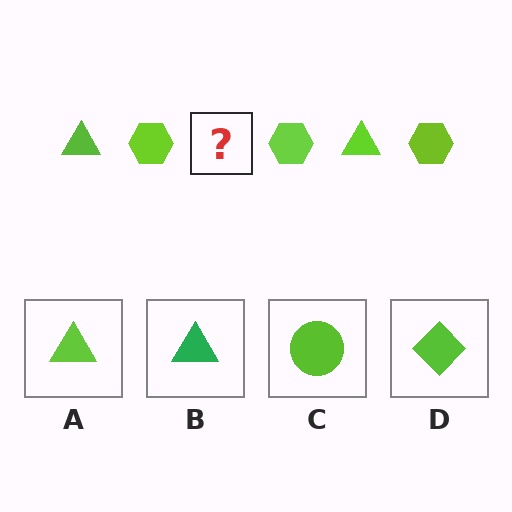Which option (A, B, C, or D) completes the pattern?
A.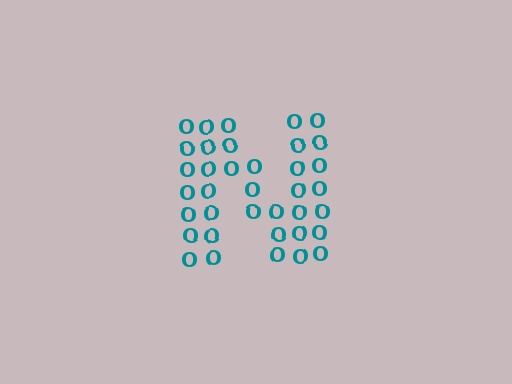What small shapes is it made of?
It is made of small letter O's.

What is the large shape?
The large shape is the letter N.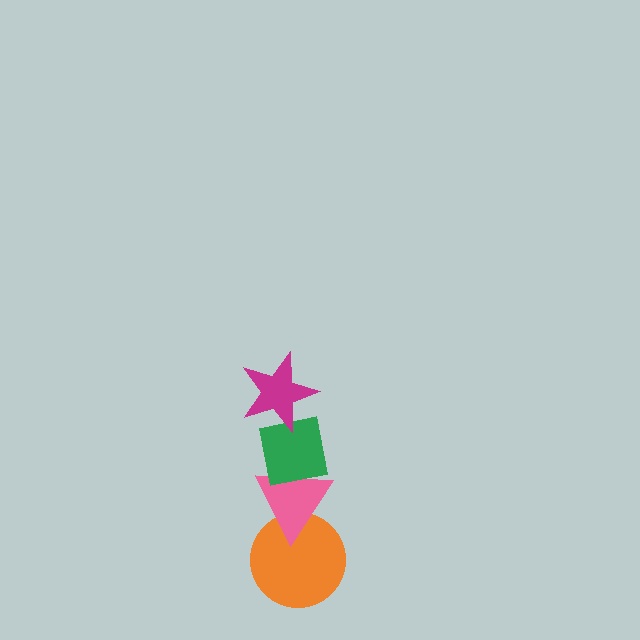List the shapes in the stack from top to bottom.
From top to bottom: the magenta star, the green square, the pink triangle, the orange circle.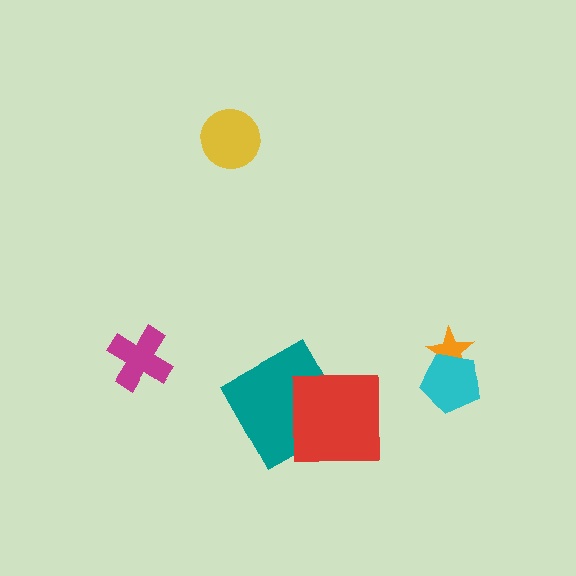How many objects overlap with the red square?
1 object overlaps with the red square.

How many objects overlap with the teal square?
1 object overlaps with the teal square.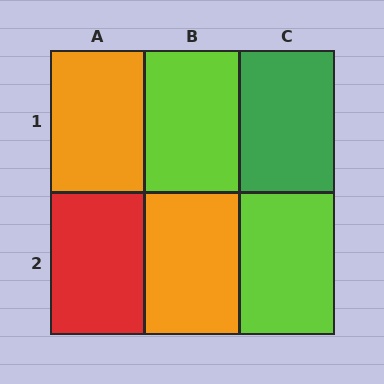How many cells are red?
1 cell is red.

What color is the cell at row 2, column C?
Lime.